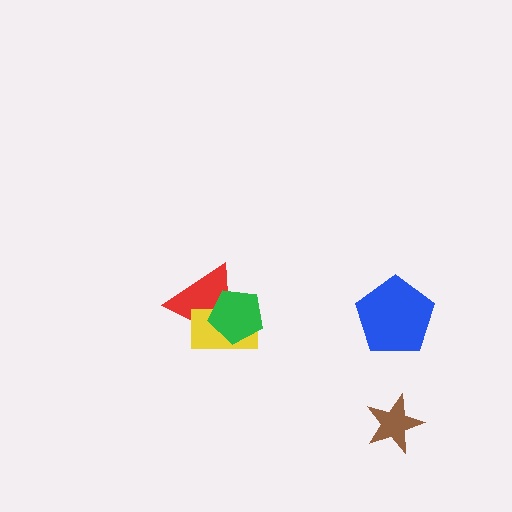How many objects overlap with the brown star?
0 objects overlap with the brown star.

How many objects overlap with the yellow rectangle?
2 objects overlap with the yellow rectangle.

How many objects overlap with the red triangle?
2 objects overlap with the red triangle.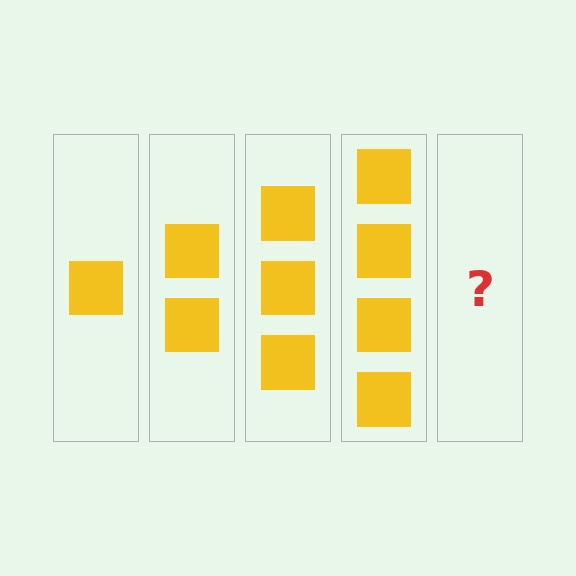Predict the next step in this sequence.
The next step is 5 squares.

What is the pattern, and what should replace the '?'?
The pattern is that each step adds one more square. The '?' should be 5 squares.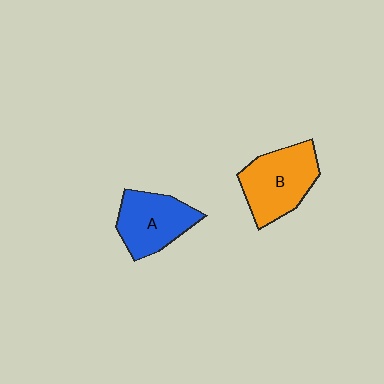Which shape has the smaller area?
Shape A (blue).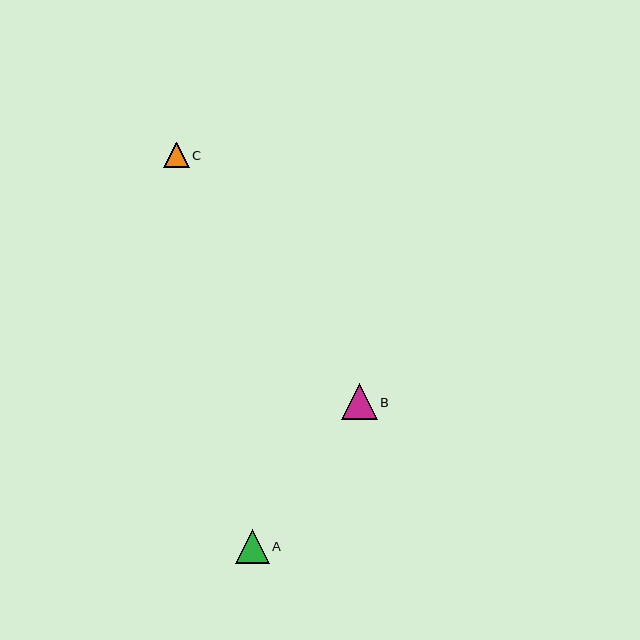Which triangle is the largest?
Triangle B is the largest with a size of approximately 35 pixels.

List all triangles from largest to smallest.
From largest to smallest: B, A, C.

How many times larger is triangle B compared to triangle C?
Triangle B is approximately 1.4 times the size of triangle C.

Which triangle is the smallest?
Triangle C is the smallest with a size of approximately 25 pixels.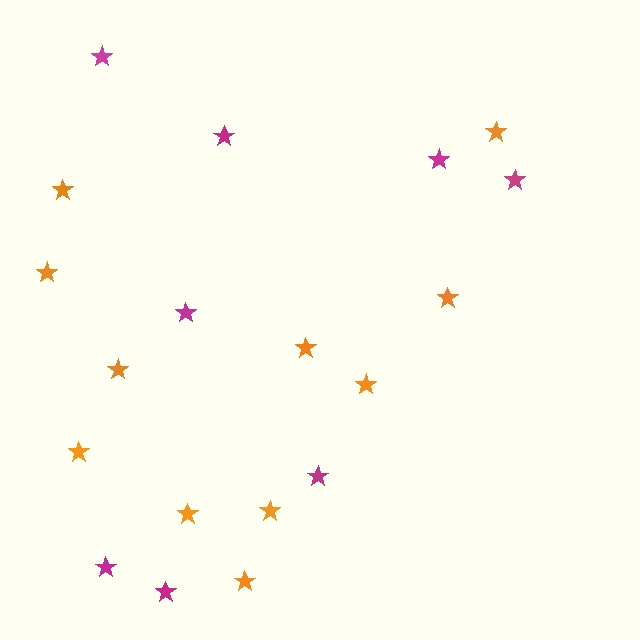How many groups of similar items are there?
There are 2 groups: one group of magenta stars (8) and one group of orange stars (11).